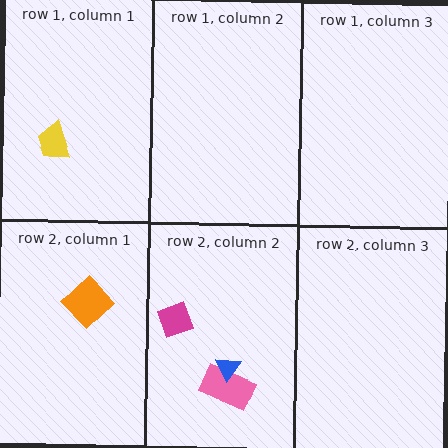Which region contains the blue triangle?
The row 2, column 2 region.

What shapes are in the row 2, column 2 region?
The magenta diamond, the pink rectangle, the blue triangle.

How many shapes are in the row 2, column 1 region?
1.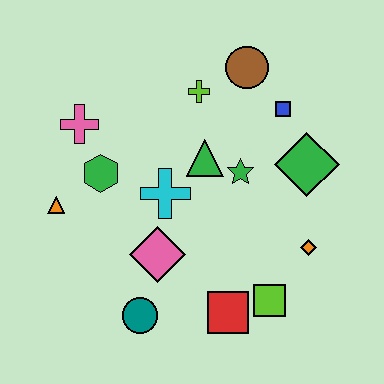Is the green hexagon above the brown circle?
No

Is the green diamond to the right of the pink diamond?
Yes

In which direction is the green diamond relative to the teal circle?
The green diamond is to the right of the teal circle.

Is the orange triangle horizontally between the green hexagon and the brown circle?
No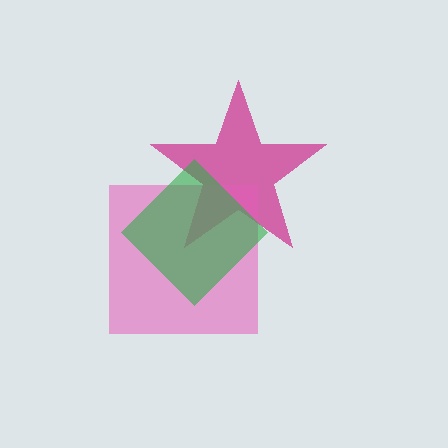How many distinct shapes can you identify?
There are 3 distinct shapes: a magenta star, a pink square, a green diamond.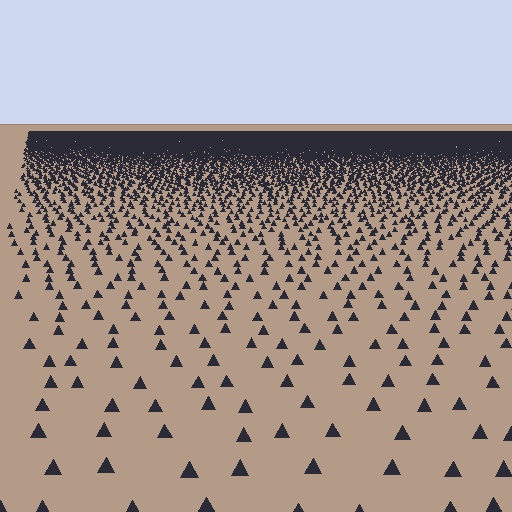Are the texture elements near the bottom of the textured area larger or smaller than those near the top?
Larger. Near the bottom, elements are closer to the viewer and appear at a bigger on-screen size.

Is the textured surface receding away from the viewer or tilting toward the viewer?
The surface is receding away from the viewer. Texture elements get smaller and denser toward the top.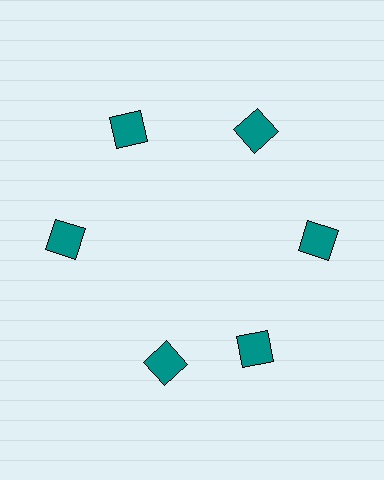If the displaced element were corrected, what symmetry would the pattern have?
It would have 6-fold rotational symmetry — the pattern would map onto itself every 60 degrees.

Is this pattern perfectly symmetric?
No. The 6 teal squares are arranged in a ring, but one element near the 7 o'clock position is rotated out of alignment along the ring, breaking the 6-fold rotational symmetry.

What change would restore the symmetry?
The symmetry would be restored by rotating it back into even spacing with its neighbors so that all 6 squares sit at equal angles and equal distance from the center.